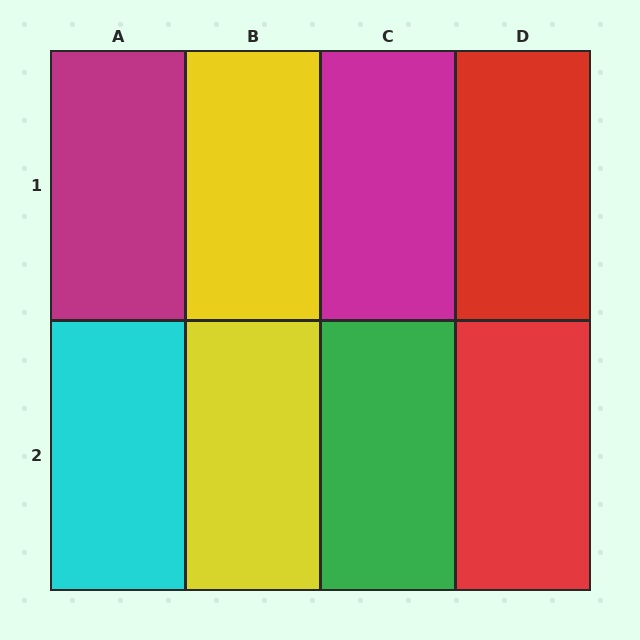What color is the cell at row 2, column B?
Yellow.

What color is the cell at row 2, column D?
Red.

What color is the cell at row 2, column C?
Green.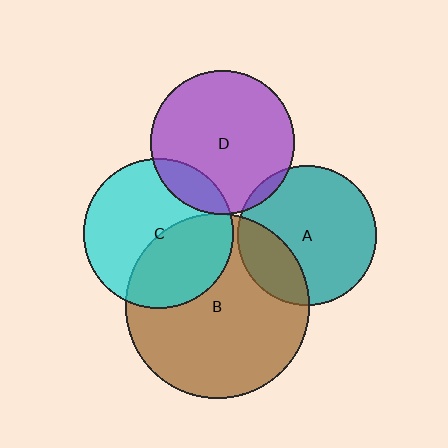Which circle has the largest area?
Circle B (brown).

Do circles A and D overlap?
Yes.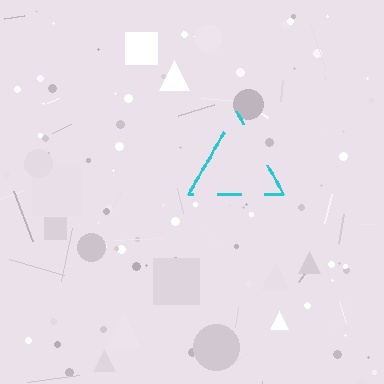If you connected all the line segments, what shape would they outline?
They would outline a triangle.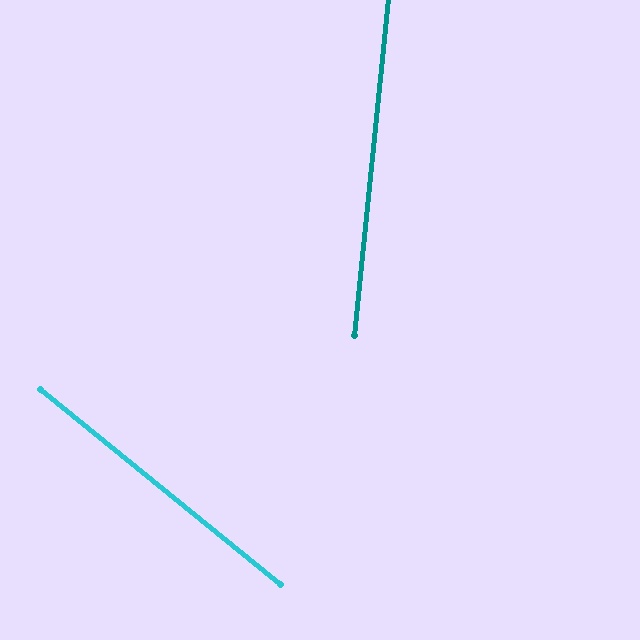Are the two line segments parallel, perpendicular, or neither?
Neither parallel nor perpendicular — they differ by about 57°.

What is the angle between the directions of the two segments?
Approximately 57 degrees.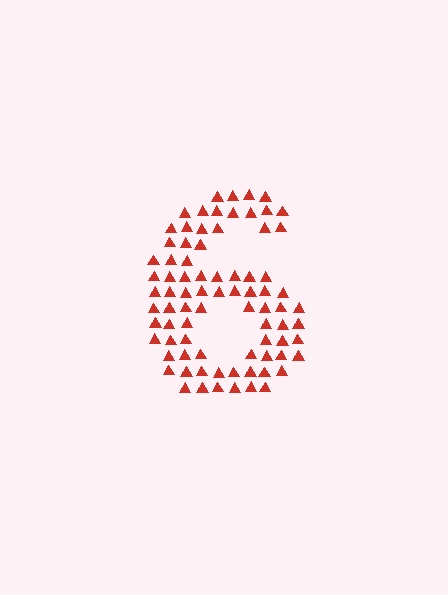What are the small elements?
The small elements are triangles.